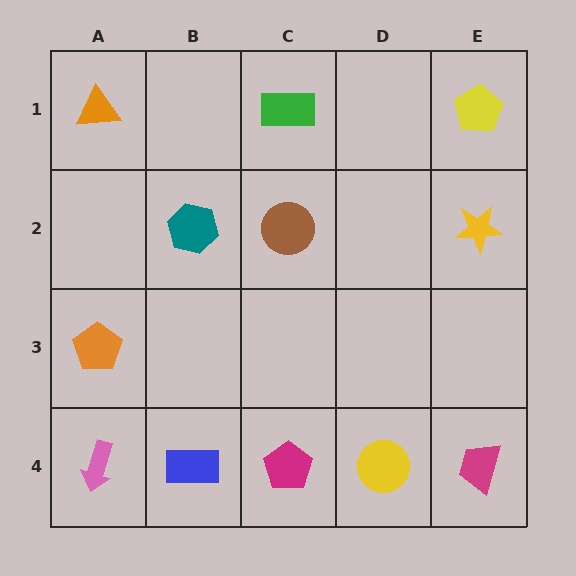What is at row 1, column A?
An orange triangle.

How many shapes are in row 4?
5 shapes.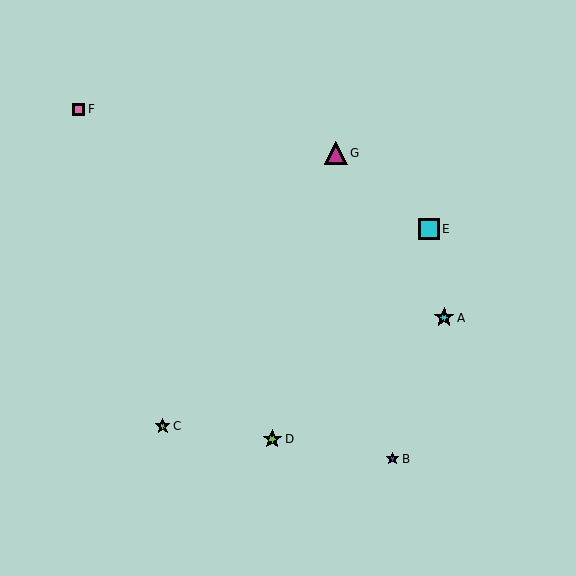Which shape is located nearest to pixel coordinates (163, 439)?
The lime star (labeled C) at (163, 426) is nearest to that location.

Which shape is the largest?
The magenta triangle (labeled G) is the largest.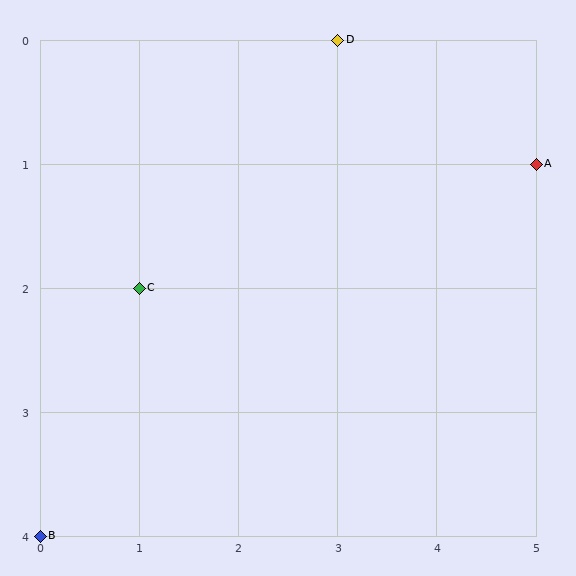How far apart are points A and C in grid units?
Points A and C are 4 columns and 1 row apart (about 4.1 grid units diagonally).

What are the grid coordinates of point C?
Point C is at grid coordinates (1, 2).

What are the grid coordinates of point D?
Point D is at grid coordinates (3, 0).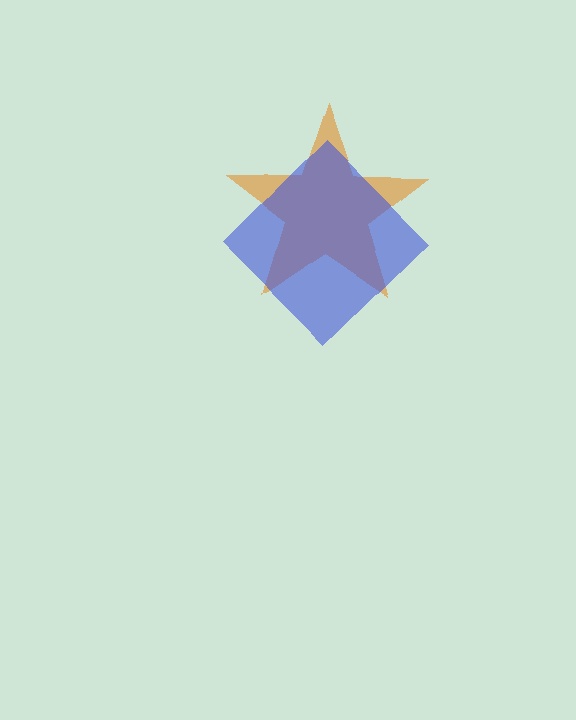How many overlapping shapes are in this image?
There are 2 overlapping shapes in the image.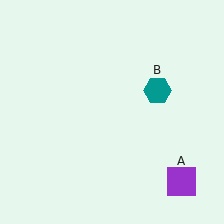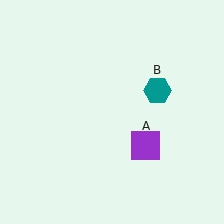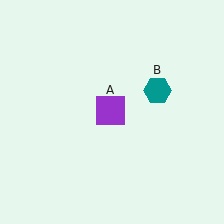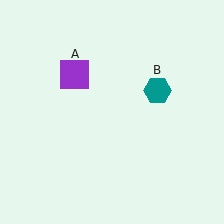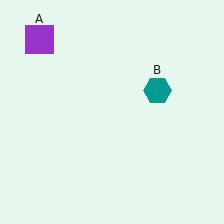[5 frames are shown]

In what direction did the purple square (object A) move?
The purple square (object A) moved up and to the left.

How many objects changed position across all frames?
1 object changed position: purple square (object A).